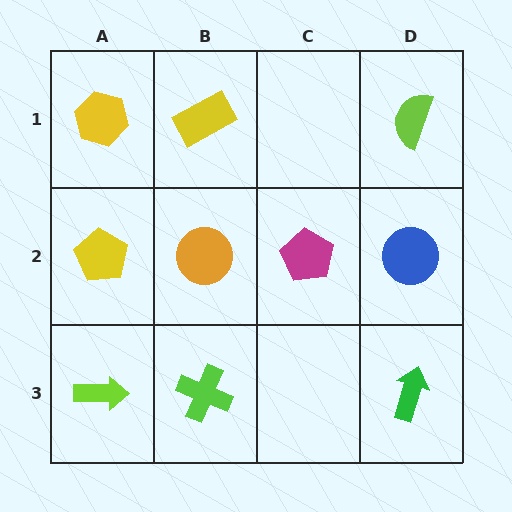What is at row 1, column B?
A yellow rectangle.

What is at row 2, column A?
A yellow pentagon.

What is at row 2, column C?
A magenta pentagon.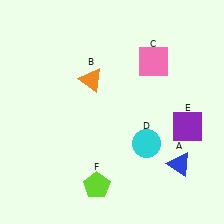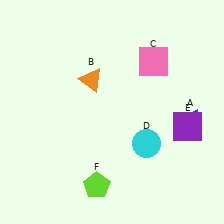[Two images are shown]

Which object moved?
The blue triangle (A) moved up.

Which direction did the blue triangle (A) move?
The blue triangle (A) moved up.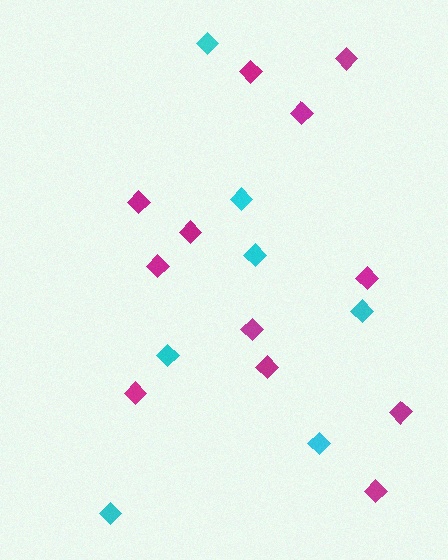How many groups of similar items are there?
There are 2 groups: one group of cyan diamonds (7) and one group of magenta diamonds (12).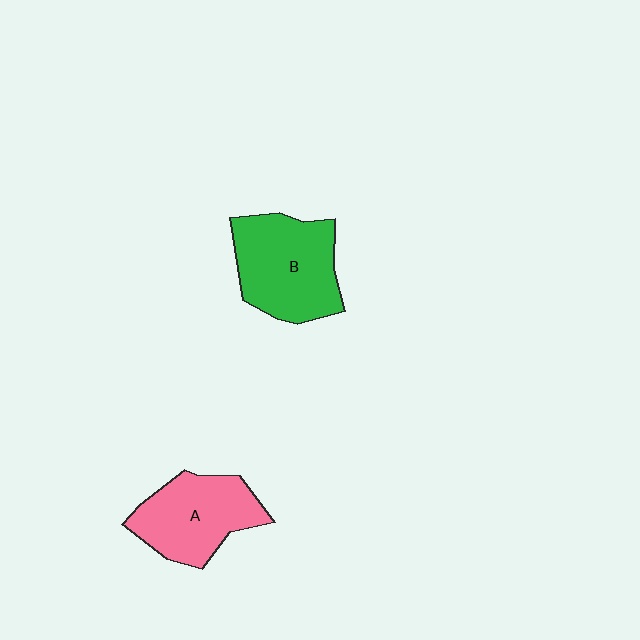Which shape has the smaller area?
Shape A (pink).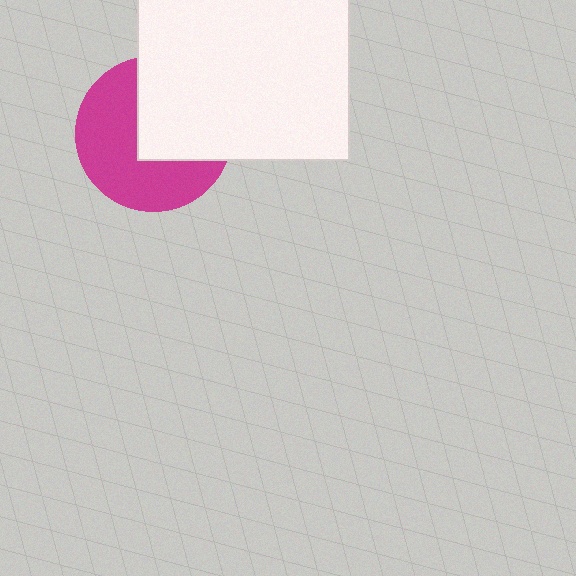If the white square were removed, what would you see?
You would see the complete magenta circle.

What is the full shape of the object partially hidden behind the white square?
The partially hidden object is a magenta circle.